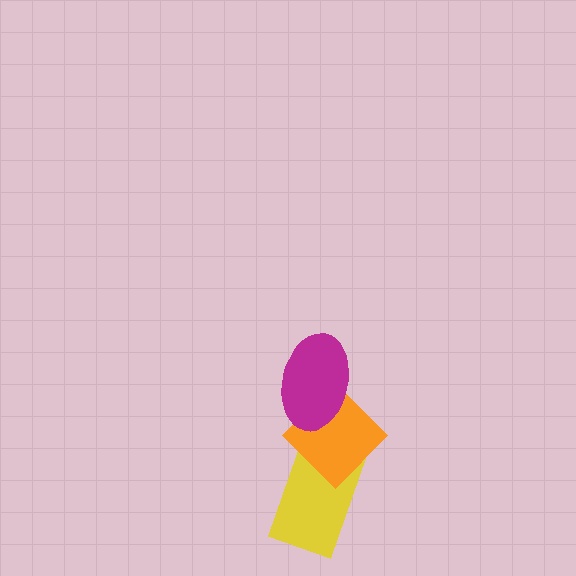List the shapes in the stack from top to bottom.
From top to bottom: the magenta ellipse, the orange diamond, the yellow rectangle.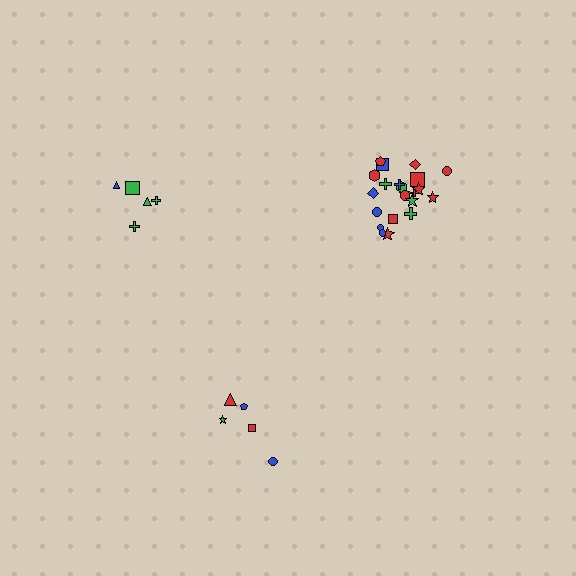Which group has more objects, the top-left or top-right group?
The top-right group.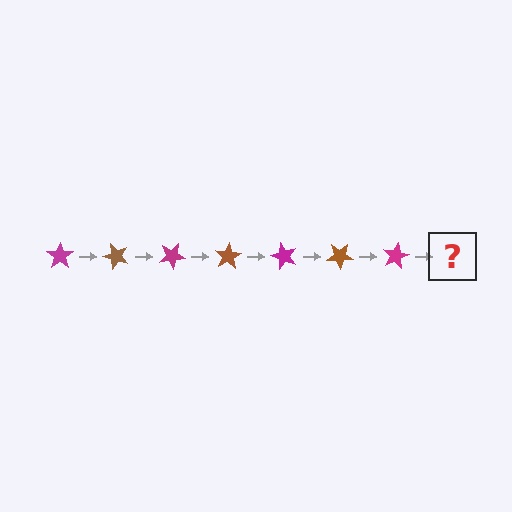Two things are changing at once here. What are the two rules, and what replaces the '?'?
The two rules are that it rotates 50 degrees each step and the color cycles through magenta and brown. The '?' should be a brown star, rotated 350 degrees from the start.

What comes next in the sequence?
The next element should be a brown star, rotated 350 degrees from the start.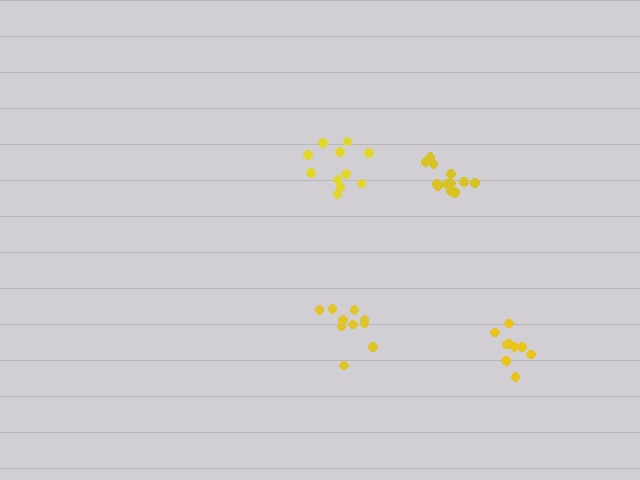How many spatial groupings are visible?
There are 4 spatial groupings.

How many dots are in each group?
Group 1: 14 dots, Group 2: 10 dots, Group 3: 12 dots, Group 4: 10 dots (46 total).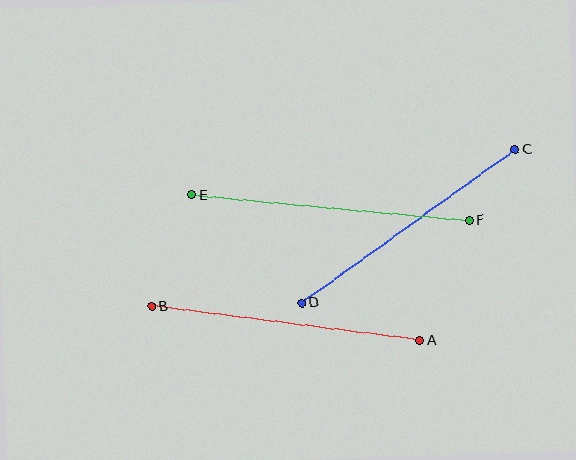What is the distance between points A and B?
The distance is approximately 270 pixels.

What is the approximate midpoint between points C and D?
The midpoint is at approximately (408, 226) pixels.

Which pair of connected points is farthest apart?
Points E and F are farthest apart.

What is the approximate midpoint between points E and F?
The midpoint is at approximately (330, 208) pixels.